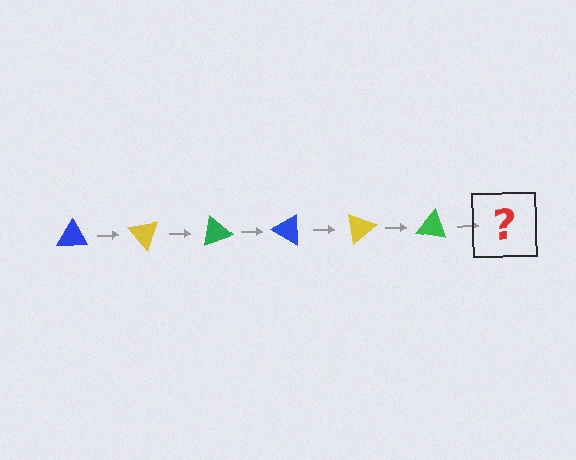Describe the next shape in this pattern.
It should be a blue triangle, rotated 300 degrees from the start.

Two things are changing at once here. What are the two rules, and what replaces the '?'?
The two rules are that it rotates 50 degrees each step and the color cycles through blue, yellow, and green. The '?' should be a blue triangle, rotated 300 degrees from the start.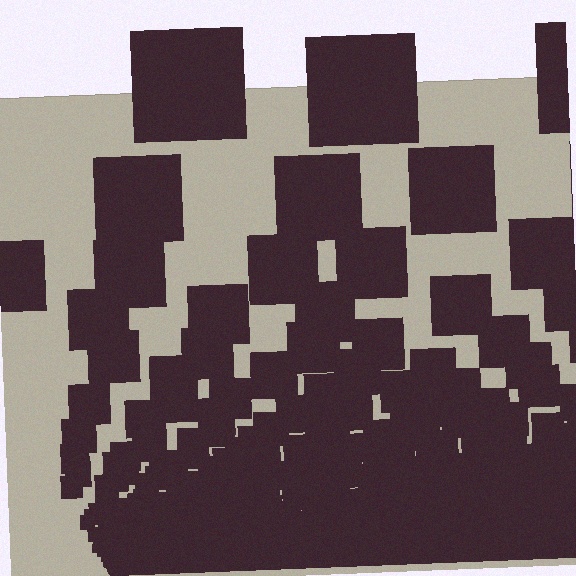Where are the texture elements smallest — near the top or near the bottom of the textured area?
Near the bottom.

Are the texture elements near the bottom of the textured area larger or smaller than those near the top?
Smaller. The gradient is inverted — elements near the bottom are smaller and denser.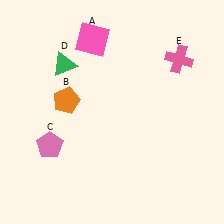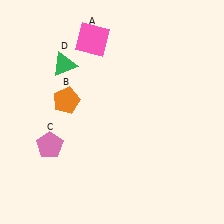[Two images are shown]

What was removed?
The pink cross (E) was removed in Image 2.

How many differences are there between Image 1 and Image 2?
There is 1 difference between the two images.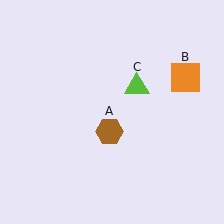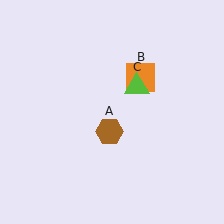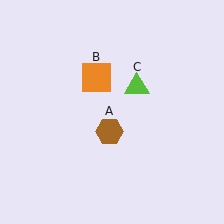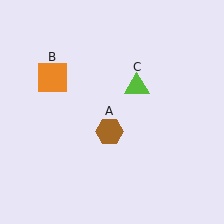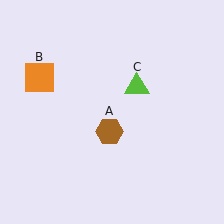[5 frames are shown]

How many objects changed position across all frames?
1 object changed position: orange square (object B).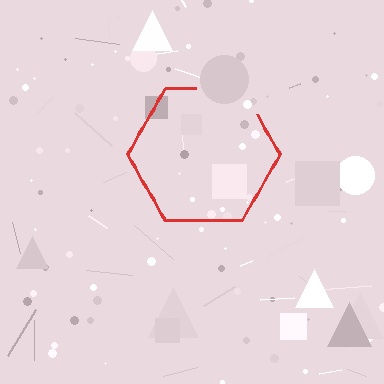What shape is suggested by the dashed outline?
The dashed outline suggests a hexagon.